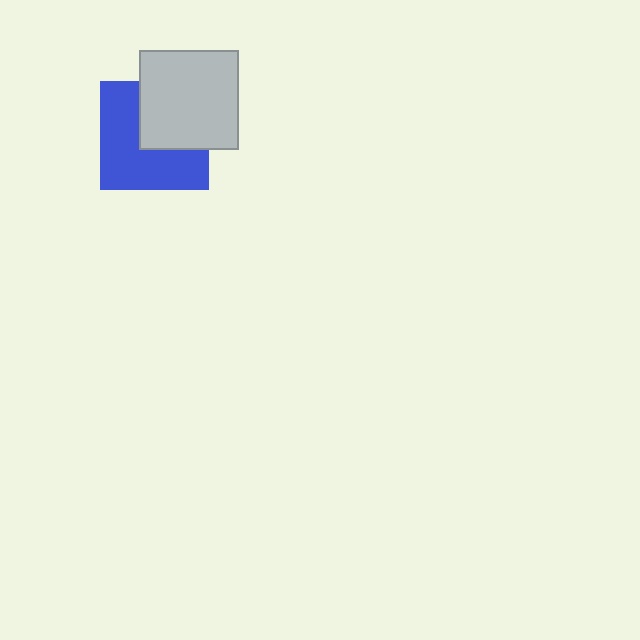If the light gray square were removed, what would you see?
You would see the complete blue square.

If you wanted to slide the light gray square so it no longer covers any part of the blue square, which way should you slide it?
Slide it toward the upper-right — that is the most direct way to separate the two shapes.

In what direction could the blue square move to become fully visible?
The blue square could move toward the lower-left. That would shift it out from behind the light gray square entirely.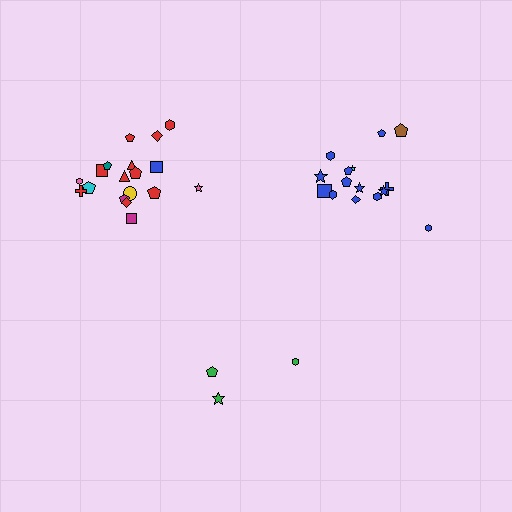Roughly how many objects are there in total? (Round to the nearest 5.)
Roughly 35 objects in total.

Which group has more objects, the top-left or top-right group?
The top-left group.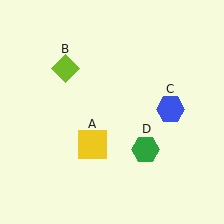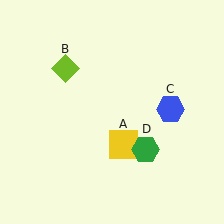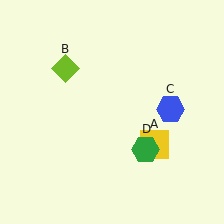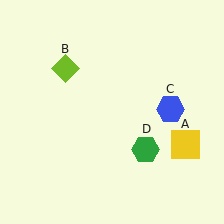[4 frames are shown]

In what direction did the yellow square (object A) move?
The yellow square (object A) moved right.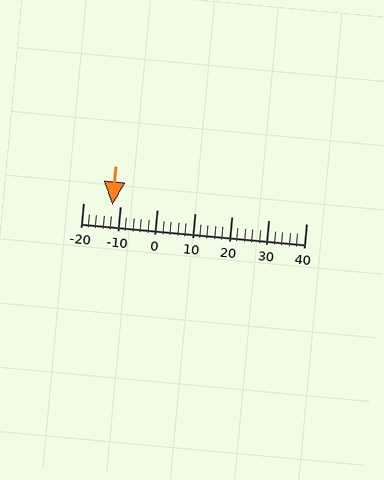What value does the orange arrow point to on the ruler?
The orange arrow points to approximately -12.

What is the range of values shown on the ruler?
The ruler shows values from -20 to 40.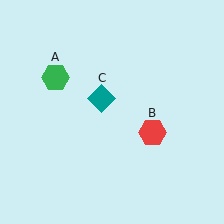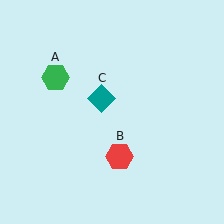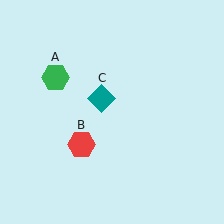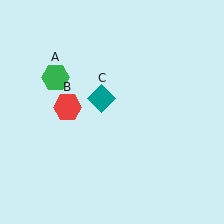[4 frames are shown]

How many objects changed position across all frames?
1 object changed position: red hexagon (object B).